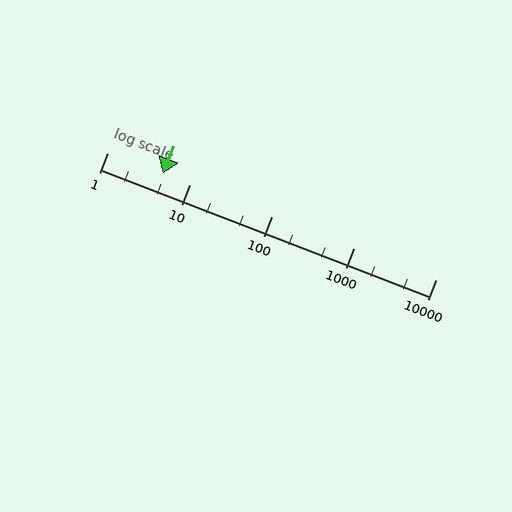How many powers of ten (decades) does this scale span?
The scale spans 4 decades, from 1 to 10000.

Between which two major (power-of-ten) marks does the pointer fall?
The pointer is between 1 and 10.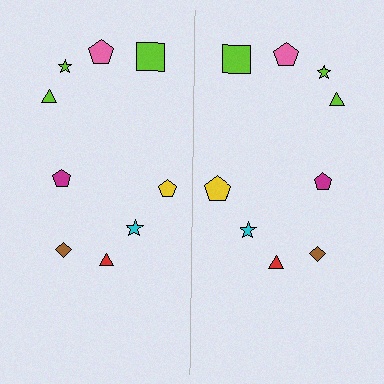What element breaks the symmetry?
The yellow pentagon on the right side has a different size than its mirror counterpart.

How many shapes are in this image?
There are 18 shapes in this image.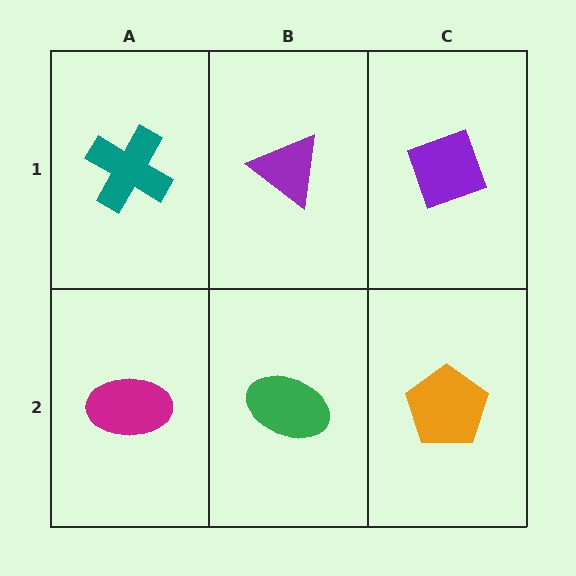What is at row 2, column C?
An orange pentagon.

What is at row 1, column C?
A purple diamond.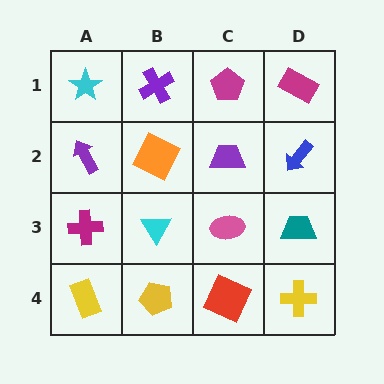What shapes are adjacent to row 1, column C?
A purple trapezoid (row 2, column C), a purple cross (row 1, column B), a magenta rectangle (row 1, column D).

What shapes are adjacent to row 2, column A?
A cyan star (row 1, column A), a magenta cross (row 3, column A), an orange square (row 2, column B).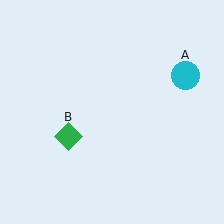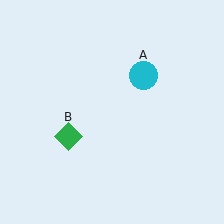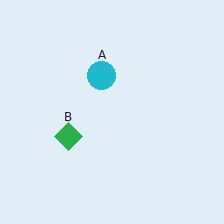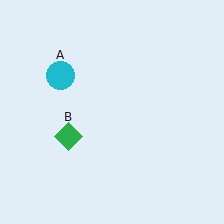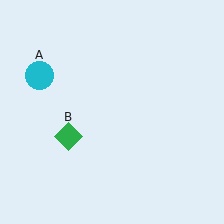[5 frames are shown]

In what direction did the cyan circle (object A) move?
The cyan circle (object A) moved left.